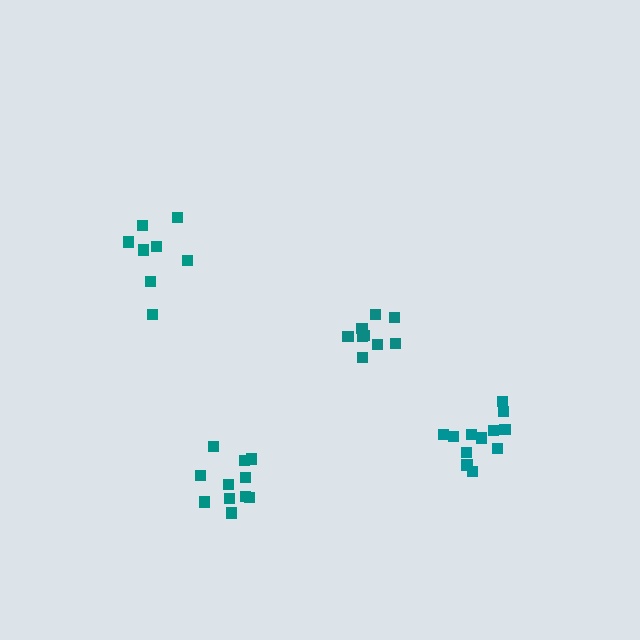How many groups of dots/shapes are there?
There are 4 groups.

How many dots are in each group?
Group 1: 8 dots, Group 2: 9 dots, Group 3: 11 dots, Group 4: 12 dots (40 total).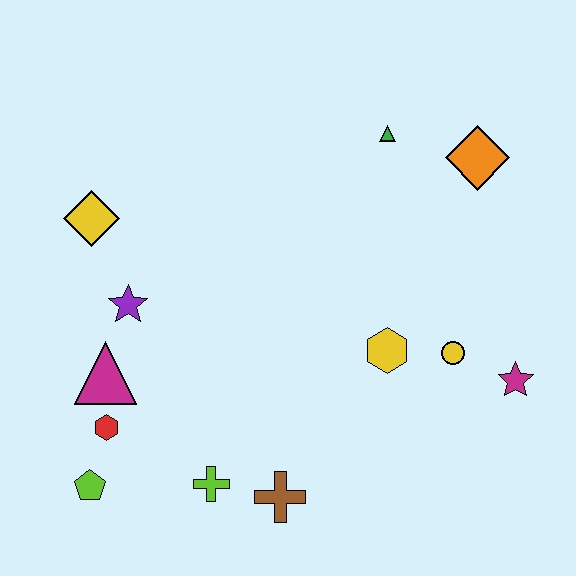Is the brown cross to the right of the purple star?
Yes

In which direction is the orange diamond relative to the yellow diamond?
The orange diamond is to the right of the yellow diamond.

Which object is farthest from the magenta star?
The yellow diamond is farthest from the magenta star.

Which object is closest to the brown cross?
The lime cross is closest to the brown cross.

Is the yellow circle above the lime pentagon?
Yes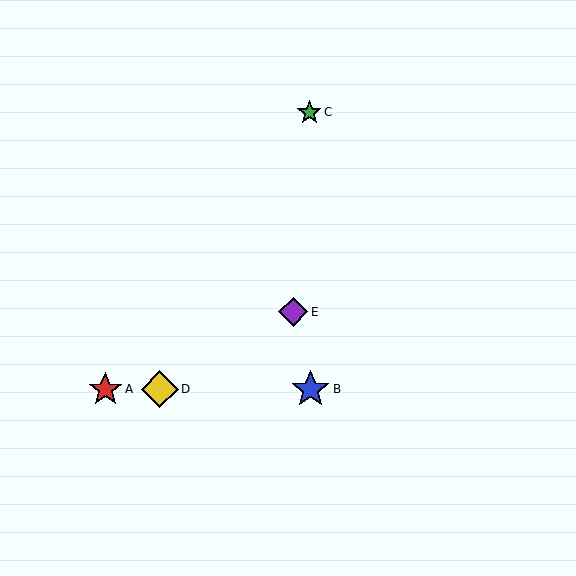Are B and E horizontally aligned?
No, B is at y≈389 and E is at y≈312.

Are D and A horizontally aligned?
Yes, both are at y≈389.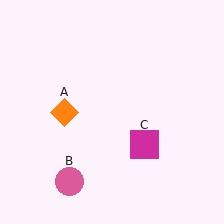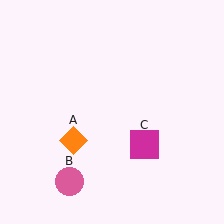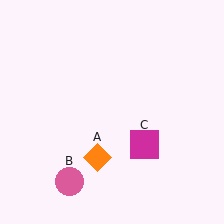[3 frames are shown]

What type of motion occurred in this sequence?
The orange diamond (object A) rotated counterclockwise around the center of the scene.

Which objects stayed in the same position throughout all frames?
Pink circle (object B) and magenta square (object C) remained stationary.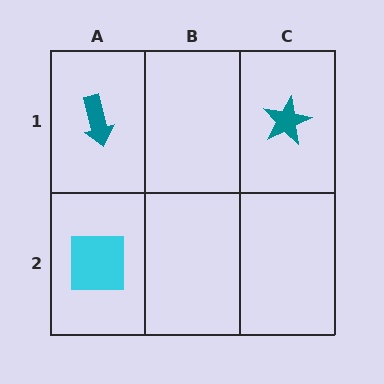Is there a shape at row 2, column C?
No, that cell is empty.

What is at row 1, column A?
A teal arrow.